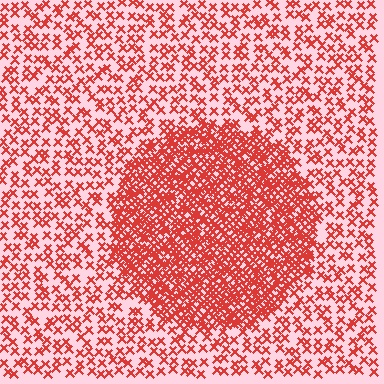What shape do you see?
I see a circle.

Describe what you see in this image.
The image contains small red elements arranged at two different densities. A circle-shaped region is visible where the elements are more densely packed than the surrounding area.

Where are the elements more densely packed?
The elements are more densely packed inside the circle boundary.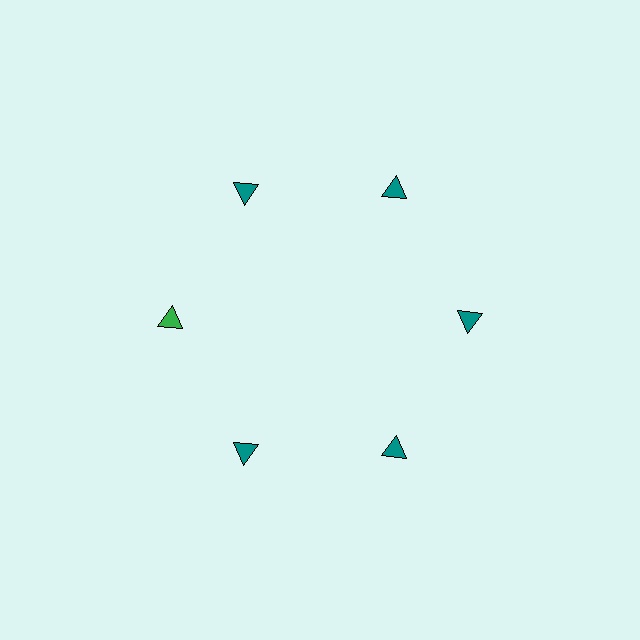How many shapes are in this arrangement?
There are 6 shapes arranged in a ring pattern.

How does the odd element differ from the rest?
It has a different color: green instead of teal.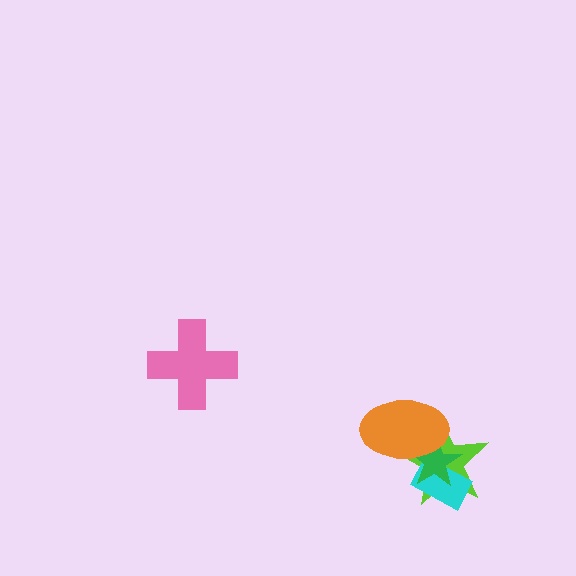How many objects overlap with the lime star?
3 objects overlap with the lime star.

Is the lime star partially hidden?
Yes, it is partially covered by another shape.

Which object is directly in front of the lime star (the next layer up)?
The cyan rectangle is directly in front of the lime star.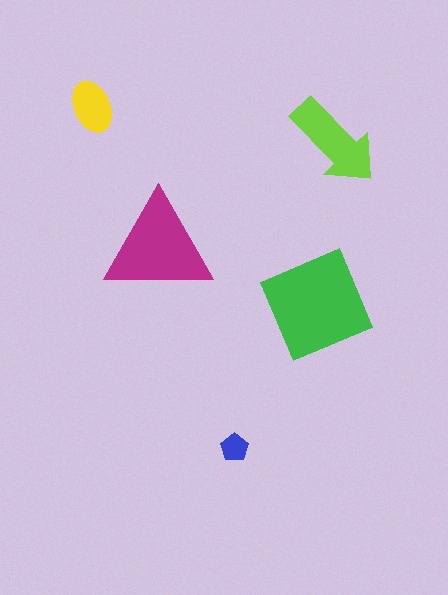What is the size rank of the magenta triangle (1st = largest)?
2nd.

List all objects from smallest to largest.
The blue pentagon, the yellow ellipse, the lime arrow, the magenta triangle, the green diamond.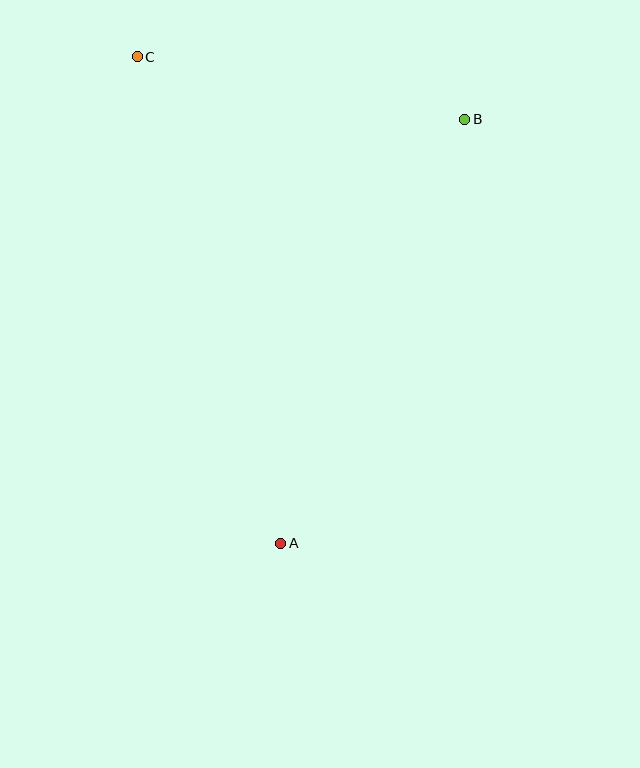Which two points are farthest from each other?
Points A and C are farthest from each other.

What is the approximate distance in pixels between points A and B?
The distance between A and B is approximately 462 pixels.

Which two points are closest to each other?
Points B and C are closest to each other.